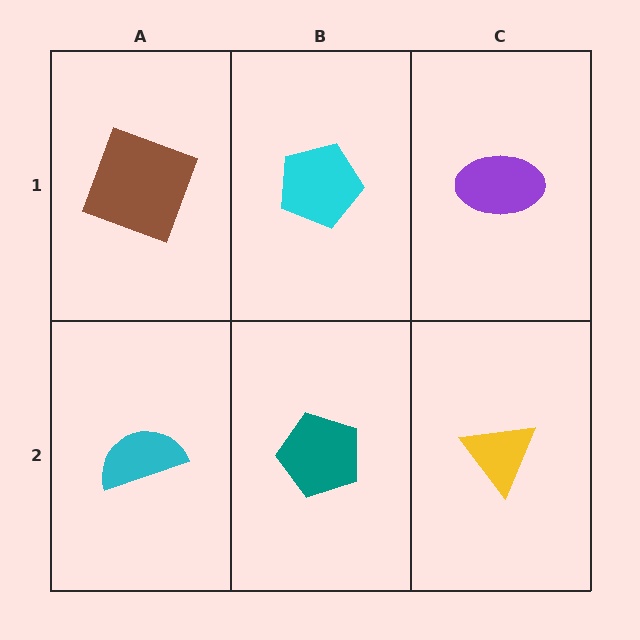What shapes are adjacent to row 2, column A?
A brown square (row 1, column A), a teal pentagon (row 2, column B).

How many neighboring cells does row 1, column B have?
3.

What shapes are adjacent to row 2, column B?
A cyan pentagon (row 1, column B), a cyan semicircle (row 2, column A), a yellow triangle (row 2, column C).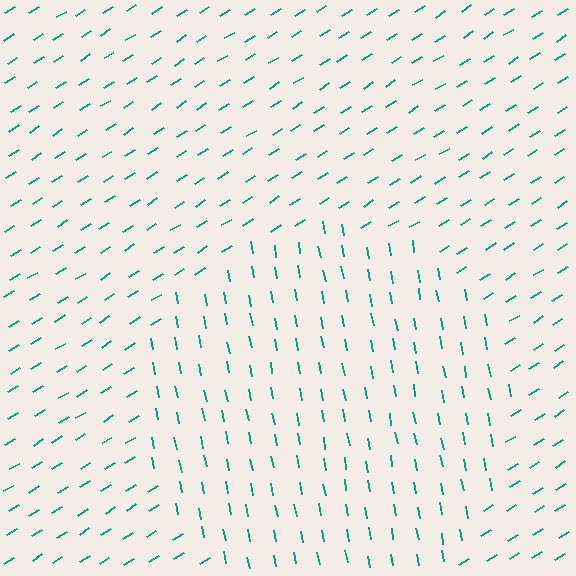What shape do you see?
I see a circle.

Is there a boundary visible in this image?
Yes, there is a texture boundary formed by a change in line orientation.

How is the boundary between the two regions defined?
The boundary is defined purely by a change in line orientation (approximately 69 degrees difference). All lines are the same color and thickness.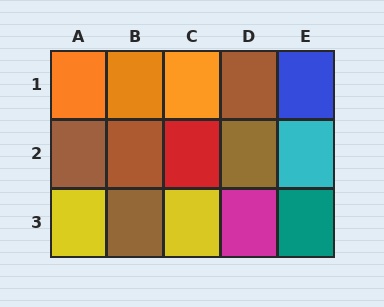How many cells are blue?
1 cell is blue.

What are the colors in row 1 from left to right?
Orange, orange, orange, brown, blue.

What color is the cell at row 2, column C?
Red.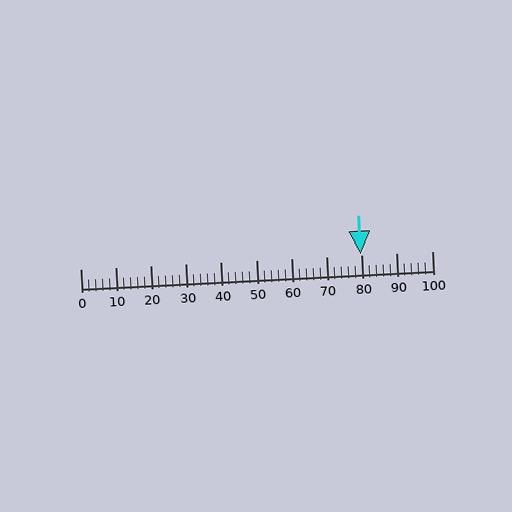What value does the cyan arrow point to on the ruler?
The cyan arrow points to approximately 80.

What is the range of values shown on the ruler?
The ruler shows values from 0 to 100.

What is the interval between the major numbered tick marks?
The major tick marks are spaced 10 units apart.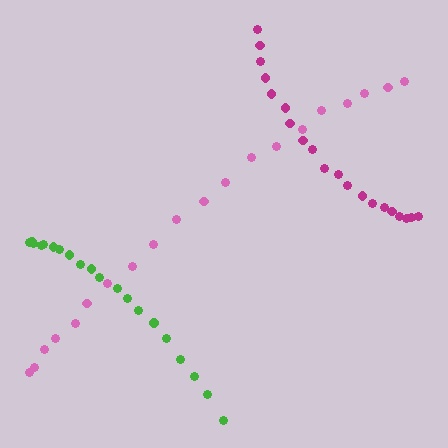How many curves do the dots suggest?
There are 3 distinct paths.